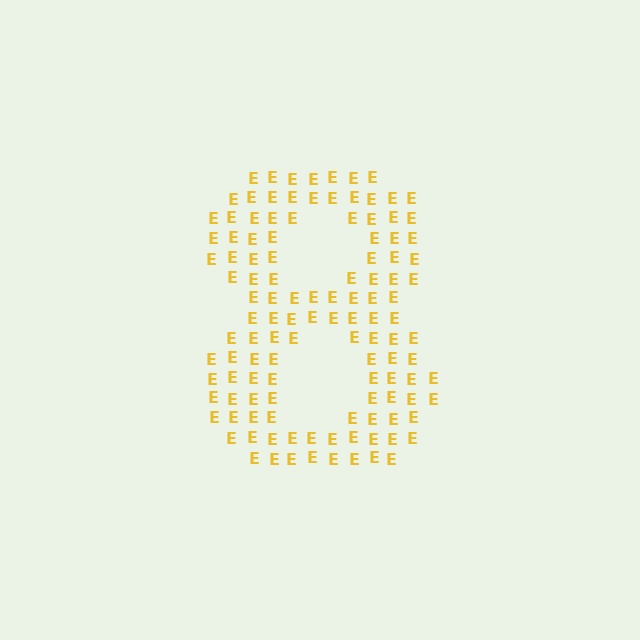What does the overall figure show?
The overall figure shows the digit 8.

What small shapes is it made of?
It is made of small letter E's.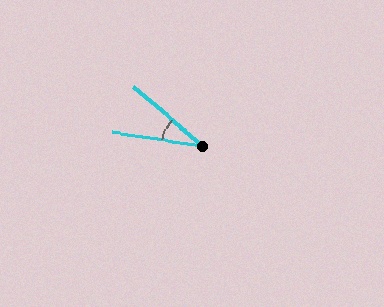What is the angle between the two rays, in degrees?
Approximately 32 degrees.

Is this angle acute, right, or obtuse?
It is acute.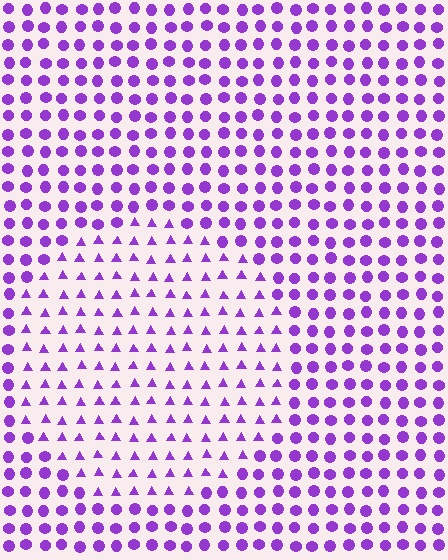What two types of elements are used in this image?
The image uses triangles inside the circle region and circles outside it.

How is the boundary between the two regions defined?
The boundary is defined by a change in element shape: triangles inside vs. circles outside. All elements share the same color and spacing.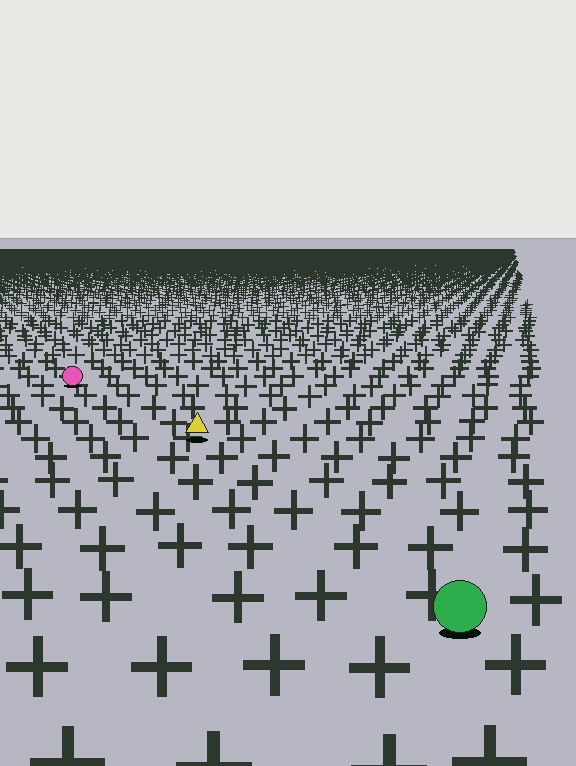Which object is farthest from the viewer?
The pink circle is farthest from the viewer. It appears smaller and the ground texture around it is denser.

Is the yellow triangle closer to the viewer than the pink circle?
Yes. The yellow triangle is closer — you can tell from the texture gradient: the ground texture is coarser near it.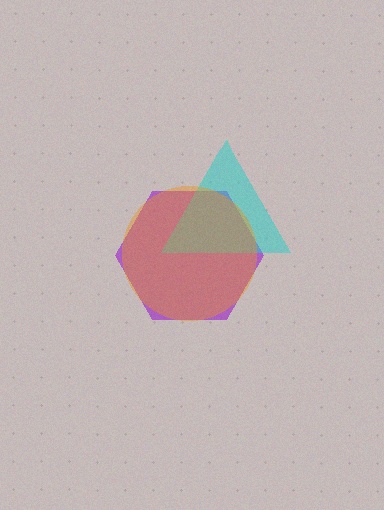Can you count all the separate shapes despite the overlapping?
Yes, there are 3 separate shapes.